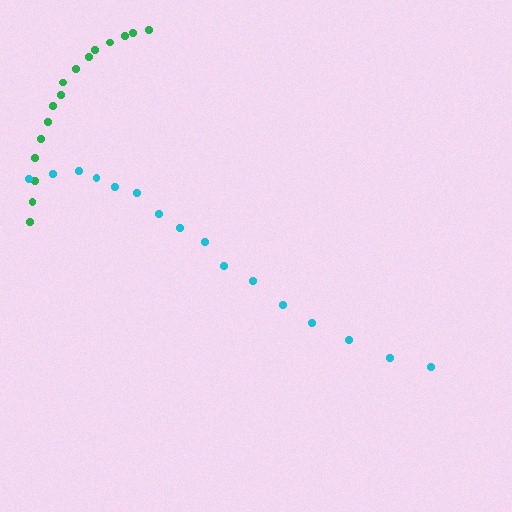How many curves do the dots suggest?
There are 2 distinct paths.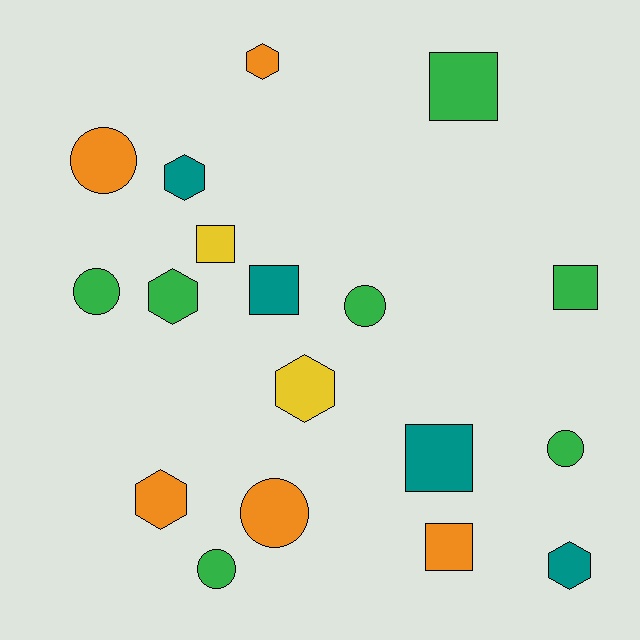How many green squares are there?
There are 2 green squares.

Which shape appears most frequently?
Square, with 6 objects.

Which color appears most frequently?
Green, with 7 objects.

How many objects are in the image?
There are 18 objects.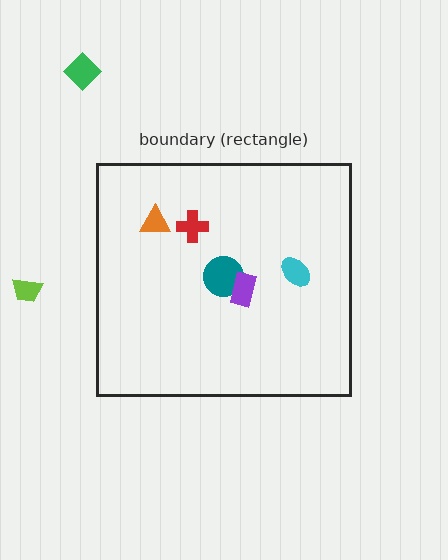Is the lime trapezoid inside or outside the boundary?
Outside.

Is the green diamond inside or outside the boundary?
Outside.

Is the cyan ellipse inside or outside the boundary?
Inside.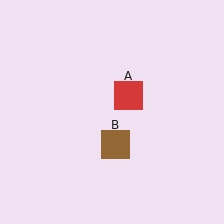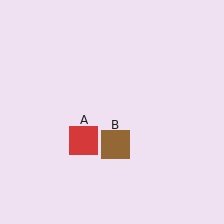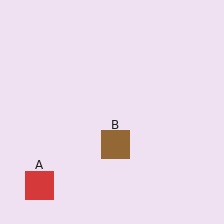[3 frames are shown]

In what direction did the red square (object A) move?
The red square (object A) moved down and to the left.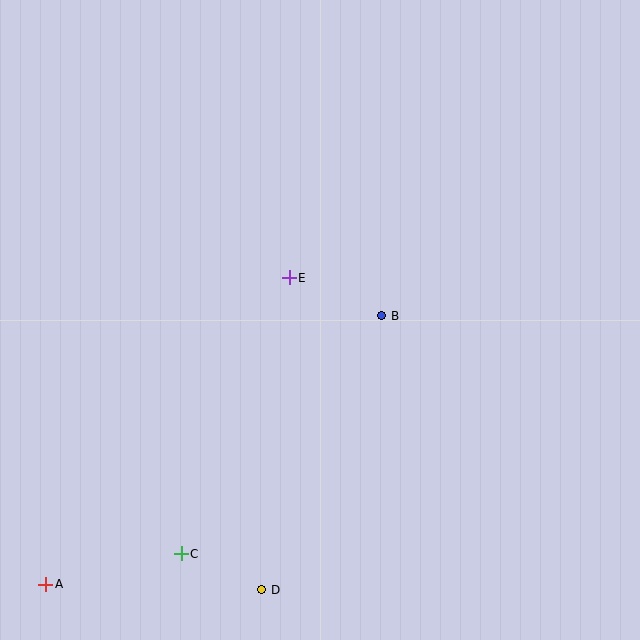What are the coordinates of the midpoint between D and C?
The midpoint between D and C is at (222, 572).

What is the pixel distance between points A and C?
The distance between A and C is 139 pixels.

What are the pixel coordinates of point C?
Point C is at (181, 554).